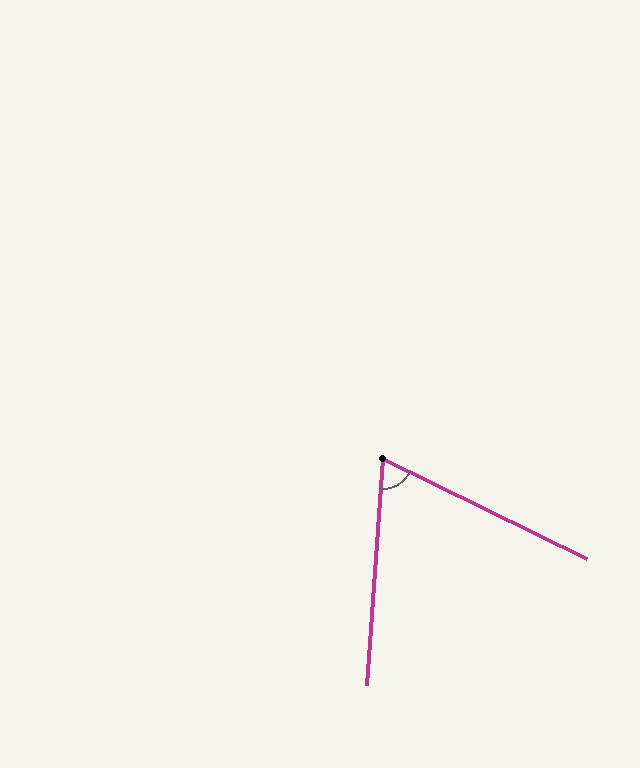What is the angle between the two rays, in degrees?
Approximately 68 degrees.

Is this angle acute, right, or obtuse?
It is acute.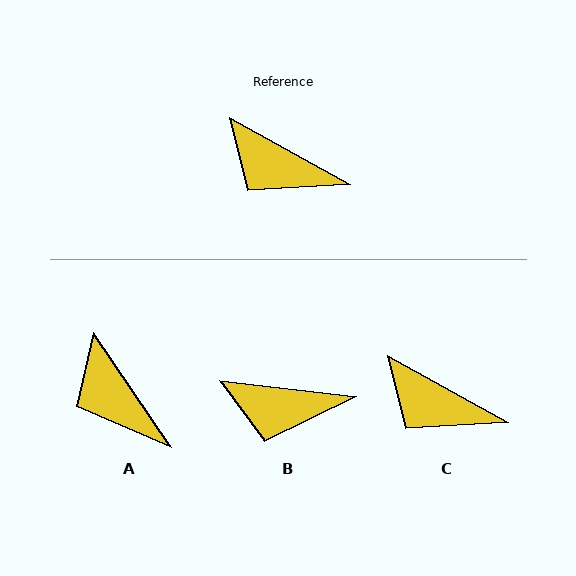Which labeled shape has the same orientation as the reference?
C.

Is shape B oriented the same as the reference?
No, it is off by about 23 degrees.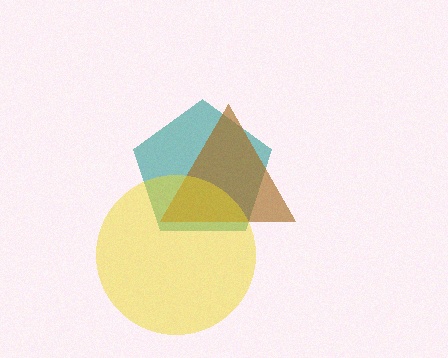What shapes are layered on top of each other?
The layered shapes are: a teal pentagon, a brown triangle, a yellow circle.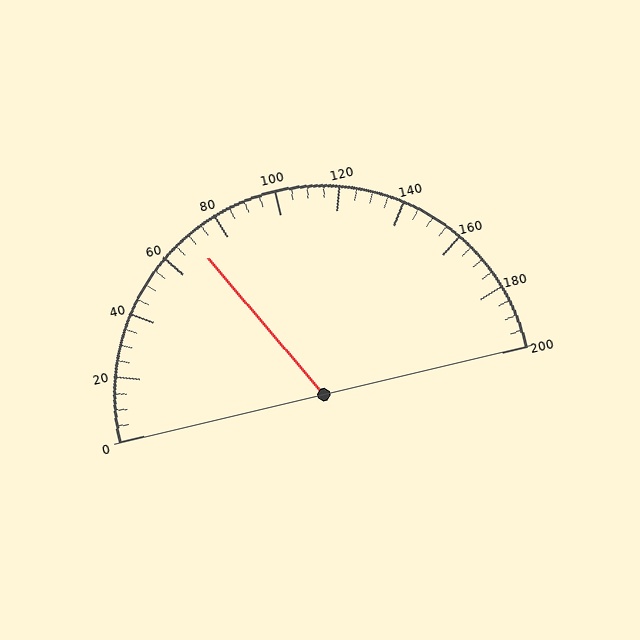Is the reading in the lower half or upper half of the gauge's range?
The reading is in the lower half of the range (0 to 200).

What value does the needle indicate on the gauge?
The needle indicates approximately 70.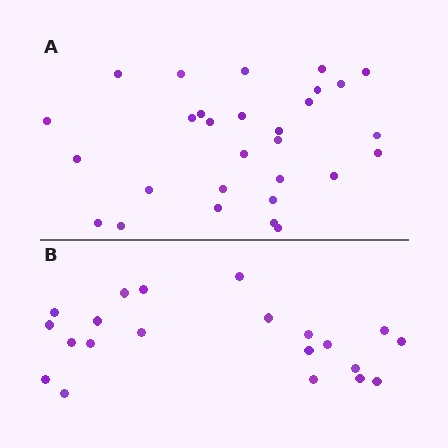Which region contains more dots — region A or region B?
Region A (the top region) has more dots.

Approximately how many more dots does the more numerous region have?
Region A has roughly 8 or so more dots than region B.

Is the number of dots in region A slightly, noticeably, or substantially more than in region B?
Region A has noticeably more, but not dramatically so. The ratio is roughly 1.4 to 1.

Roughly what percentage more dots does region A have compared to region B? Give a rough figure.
About 40% more.